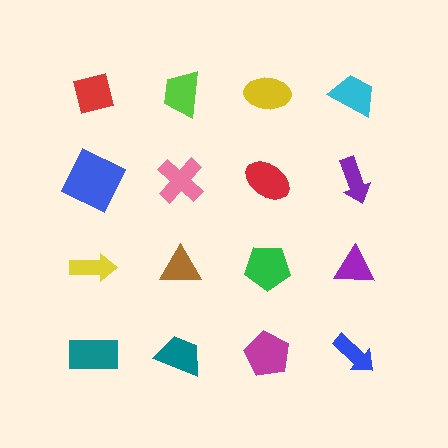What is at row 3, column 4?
A purple triangle.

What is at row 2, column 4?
A purple arrow.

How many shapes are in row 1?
4 shapes.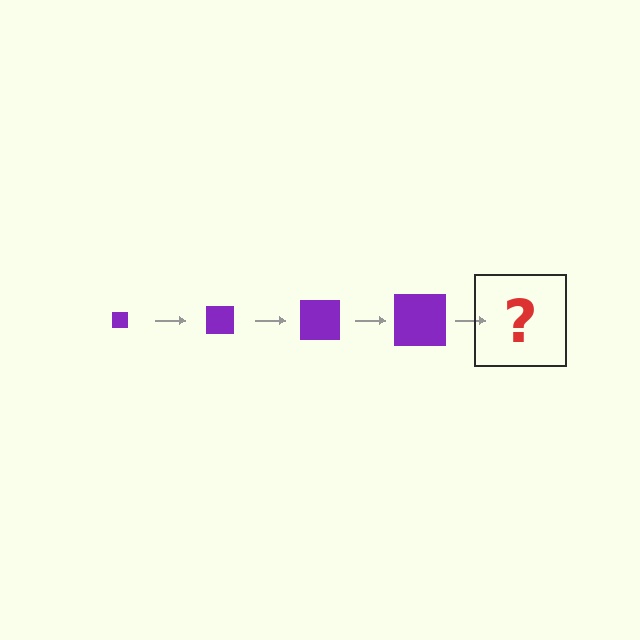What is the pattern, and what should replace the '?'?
The pattern is that the square gets progressively larger each step. The '?' should be a purple square, larger than the previous one.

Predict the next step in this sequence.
The next step is a purple square, larger than the previous one.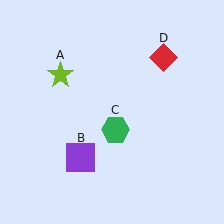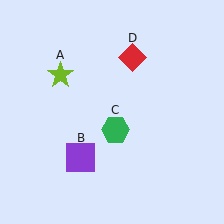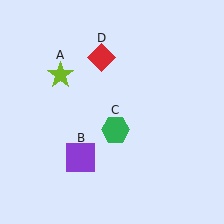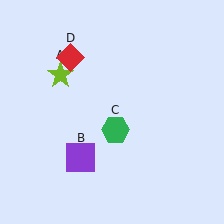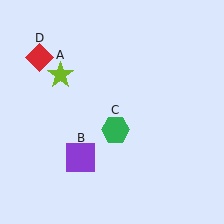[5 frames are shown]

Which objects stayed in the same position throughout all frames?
Lime star (object A) and purple square (object B) and green hexagon (object C) remained stationary.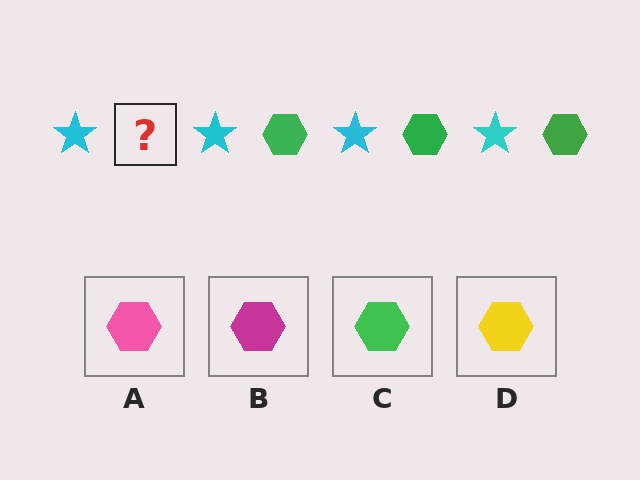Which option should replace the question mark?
Option C.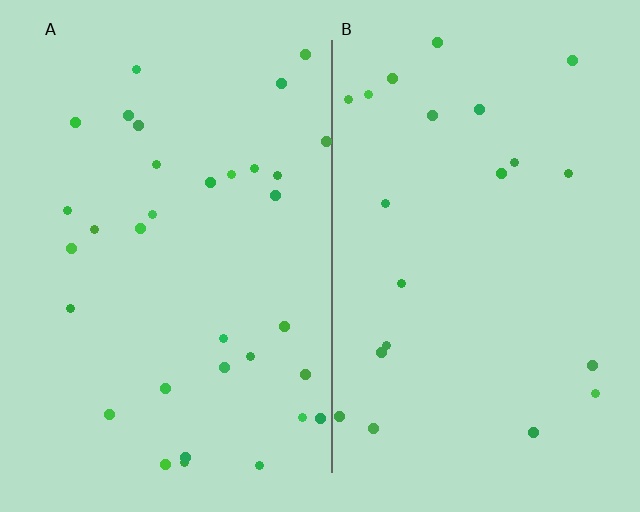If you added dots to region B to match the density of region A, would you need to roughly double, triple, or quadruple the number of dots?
Approximately double.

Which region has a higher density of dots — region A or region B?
A (the left).